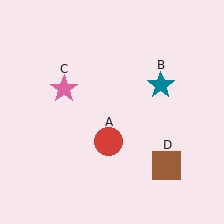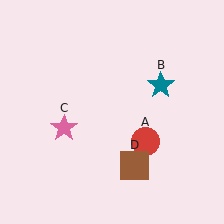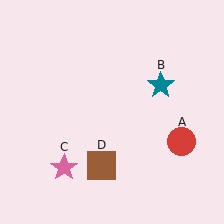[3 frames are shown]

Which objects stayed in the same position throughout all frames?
Teal star (object B) remained stationary.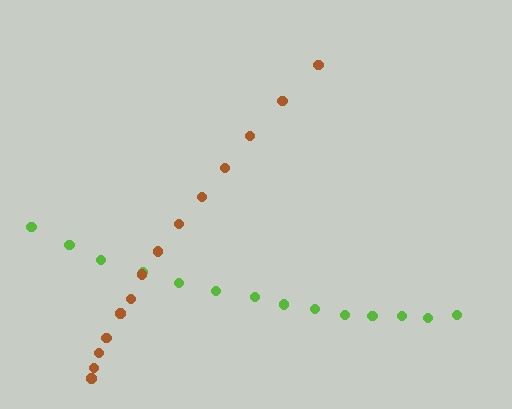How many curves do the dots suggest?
There are 2 distinct paths.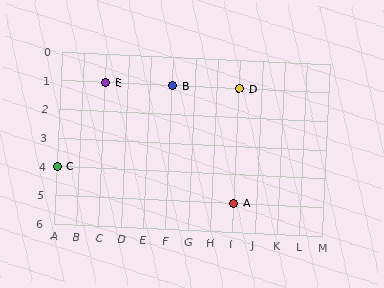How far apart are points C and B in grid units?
Points C and B are 5 columns and 3 rows apart (about 5.8 grid units diagonally).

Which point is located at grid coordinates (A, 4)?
Point C is at (A, 4).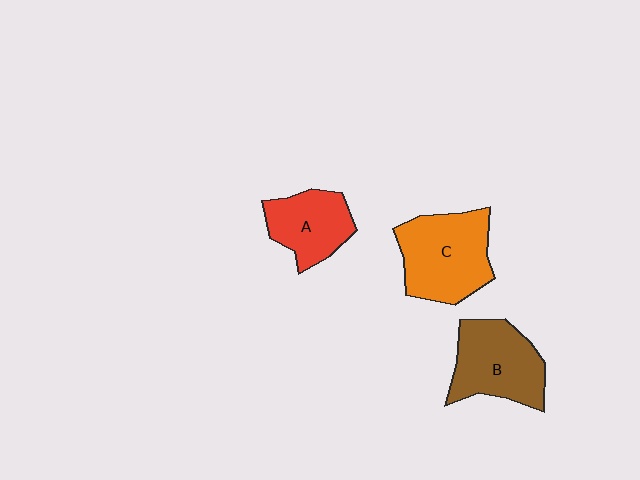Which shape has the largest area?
Shape C (orange).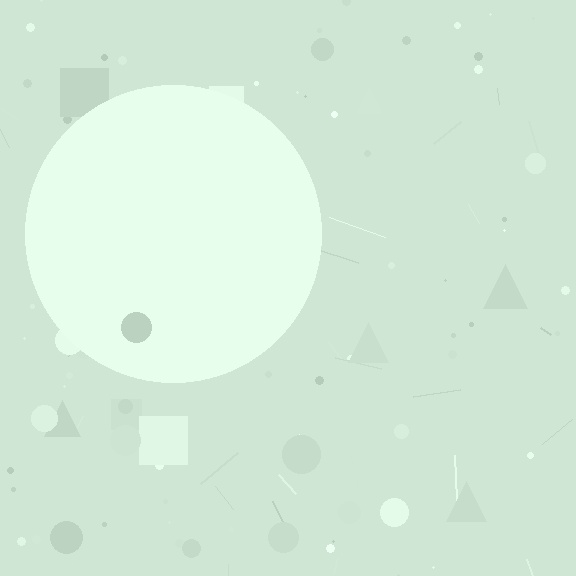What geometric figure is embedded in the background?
A circle is embedded in the background.